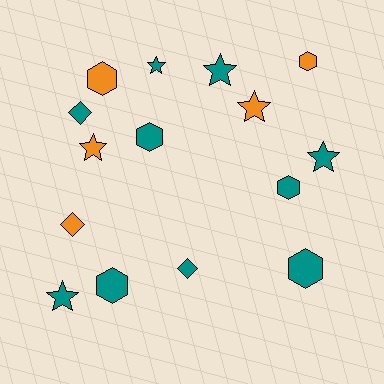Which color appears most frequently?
Teal, with 10 objects.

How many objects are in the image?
There are 15 objects.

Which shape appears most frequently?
Star, with 6 objects.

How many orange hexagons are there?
There are 2 orange hexagons.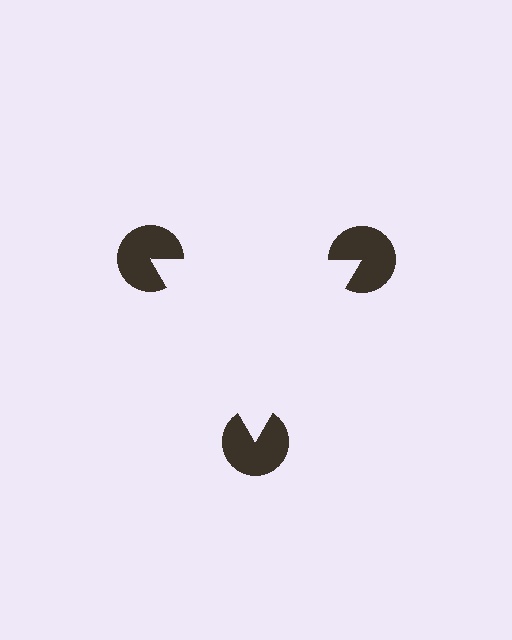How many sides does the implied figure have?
3 sides.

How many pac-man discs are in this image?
There are 3 — one at each vertex of the illusory triangle.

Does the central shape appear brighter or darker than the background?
It typically appears slightly brighter than the background, even though no actual brightness change is drawn.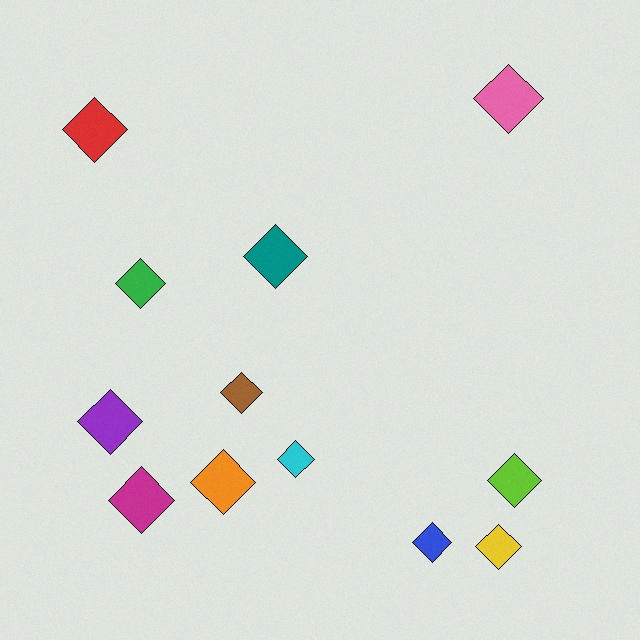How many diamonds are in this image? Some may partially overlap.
There are 12 diamonds.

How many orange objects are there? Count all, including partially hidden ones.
There is 1 orange object.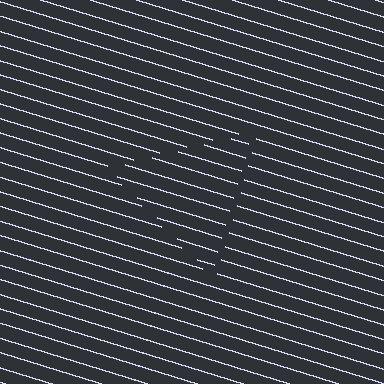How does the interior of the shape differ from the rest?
The interior of the shape contains the same grating, shifted by half a period — the contour is defined by the phase discontinuity where line-ends from the inner and outer gratings abut.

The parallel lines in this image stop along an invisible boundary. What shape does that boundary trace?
An illusory triangle. The interior of the shape contains the same grating, shifted by half a period — the contour is defined by the phase discontinuity where line-ends from the inner and outer gratings abut.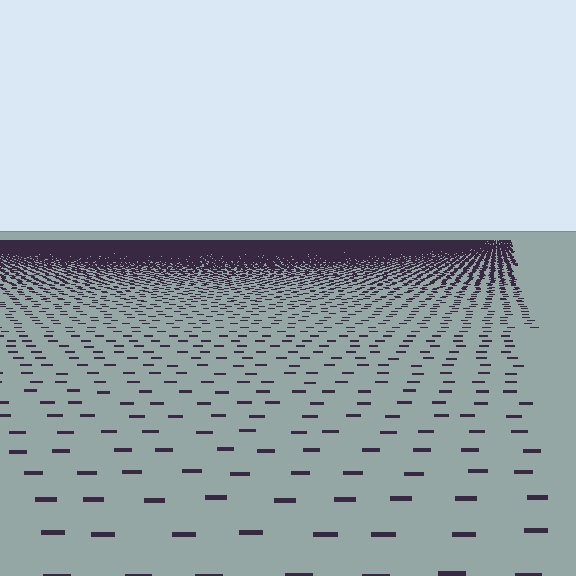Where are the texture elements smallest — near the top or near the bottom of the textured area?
Near the top.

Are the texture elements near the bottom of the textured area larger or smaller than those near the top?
Larger. Near the bottom, elements are closer to the viewer and appear at a bigger on-screen size.